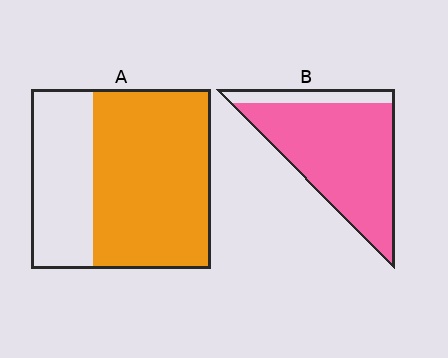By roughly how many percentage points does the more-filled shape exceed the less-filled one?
By roughly 20 percentage points (B over A).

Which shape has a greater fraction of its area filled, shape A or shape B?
Shape B.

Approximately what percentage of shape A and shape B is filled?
A is approximately 65% and B is approximately 85%.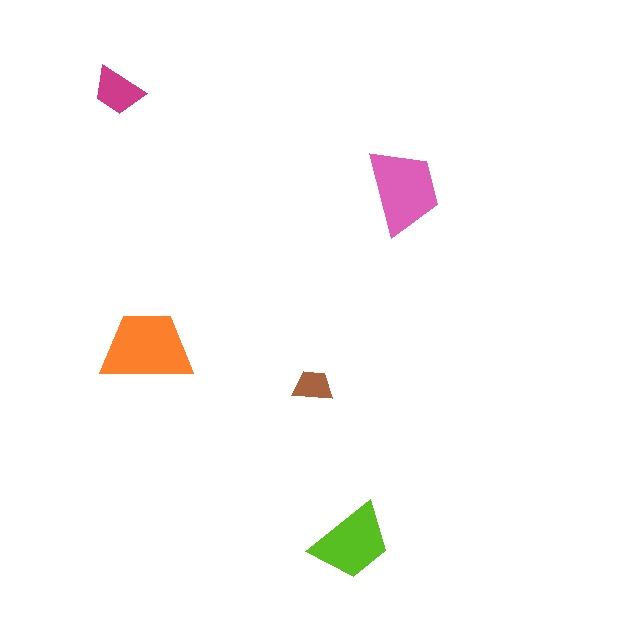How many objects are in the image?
There are 5 objects in the image.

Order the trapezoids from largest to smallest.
the orange one, the pink one, the lime one, the magenta one, the brown one.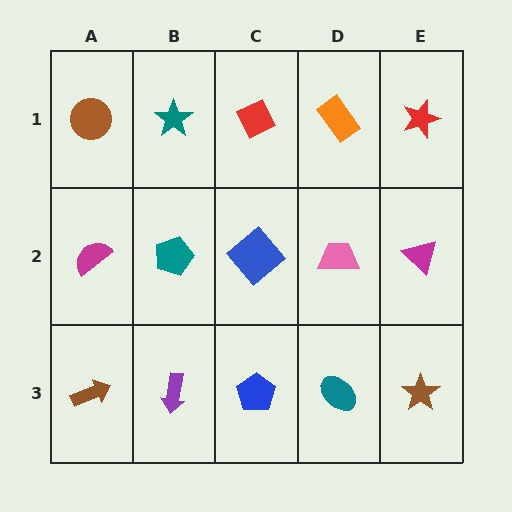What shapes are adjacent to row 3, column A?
A magenta semicircle (row 2, column A), a purple arrow (row 3, column B).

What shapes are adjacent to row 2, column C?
A red diamond (row 1, column C), a blue pentagon (row 3, column C), a teal pentagon (row 2, column B), a pink trapezoid (row 2, column D).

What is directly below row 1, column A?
A magenta semicircle.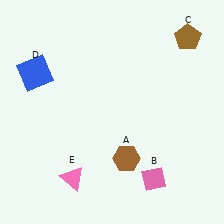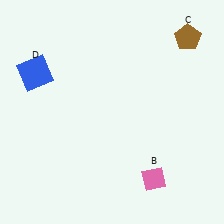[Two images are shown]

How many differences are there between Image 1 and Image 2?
There are 2 differences between the two images.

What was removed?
The pink triangle (E), the brown hexagon (A) were removed in Image 2.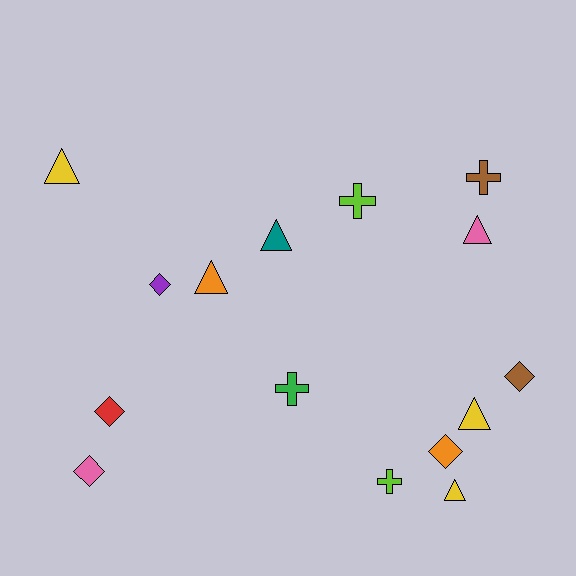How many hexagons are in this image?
There are no hexagons.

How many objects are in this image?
There are 15 objects.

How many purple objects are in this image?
There is 1 purple object.